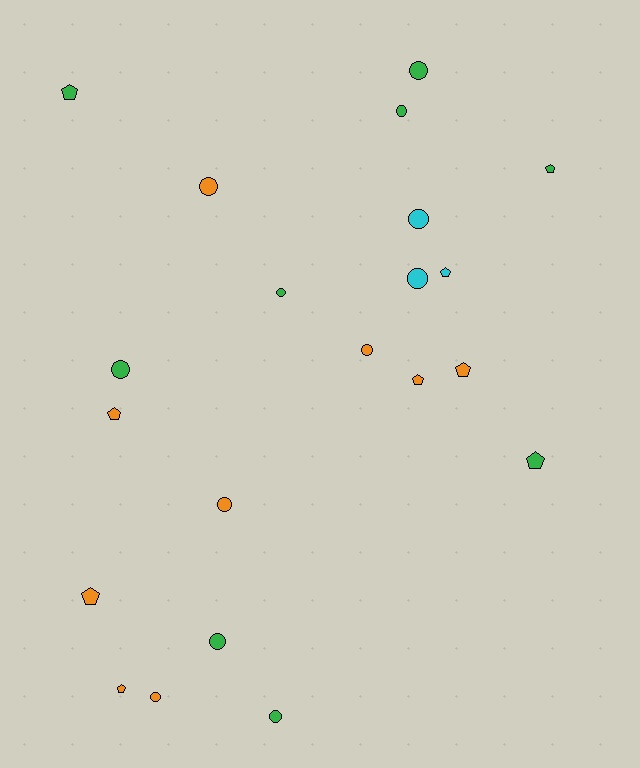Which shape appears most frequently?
Circle, with 12 objects.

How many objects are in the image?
There are 21 objects.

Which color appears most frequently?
Green, with 9 objects.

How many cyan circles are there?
There are 2 cyan circles.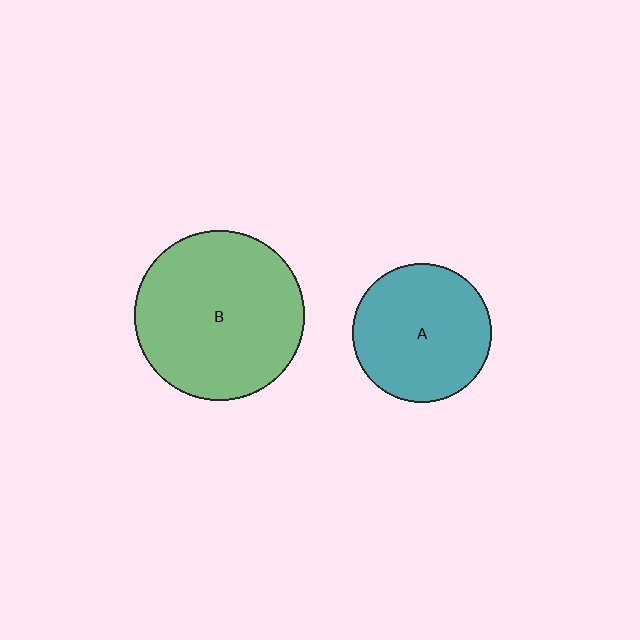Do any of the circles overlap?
No, none of the circles overlap.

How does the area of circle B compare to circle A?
Approximately 1.5 times.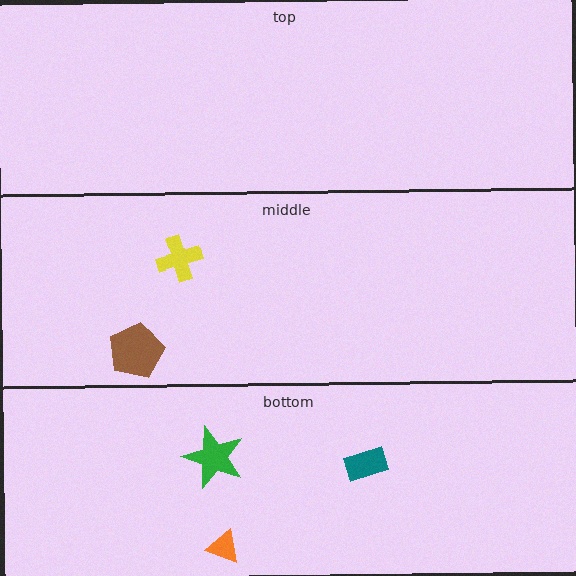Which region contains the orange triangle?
The bottom region.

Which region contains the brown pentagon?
The middle region.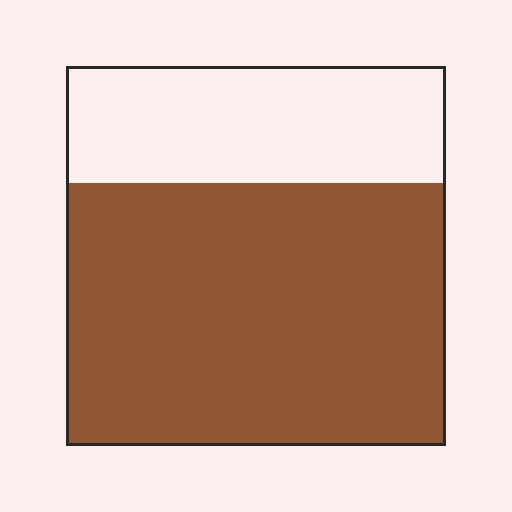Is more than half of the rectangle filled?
Yes.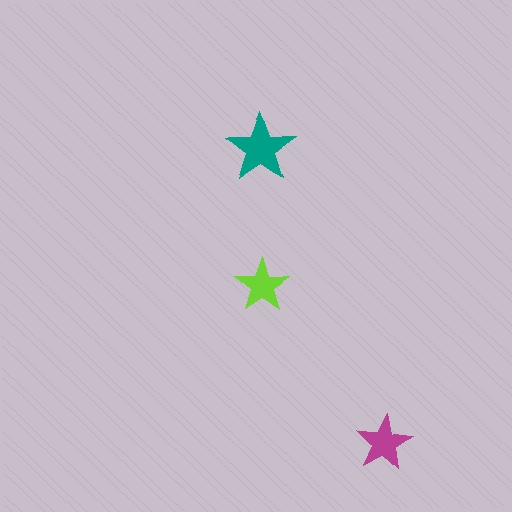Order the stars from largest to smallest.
the teal one, the magenta one, the lime one.